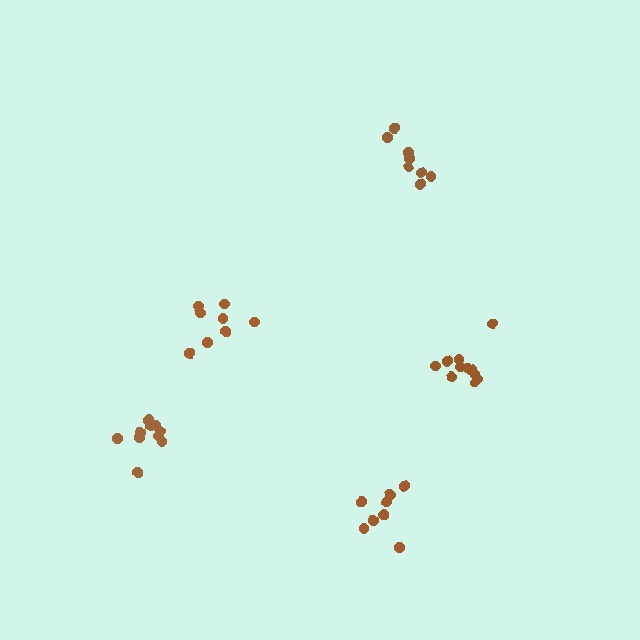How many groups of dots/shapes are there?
There are 5 groups.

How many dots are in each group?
Group 1: 8 dots, Group 2: 8 dots, Group 3: 8 dots, Group 4: 10 dots, Group 5: 11 dots (45 total).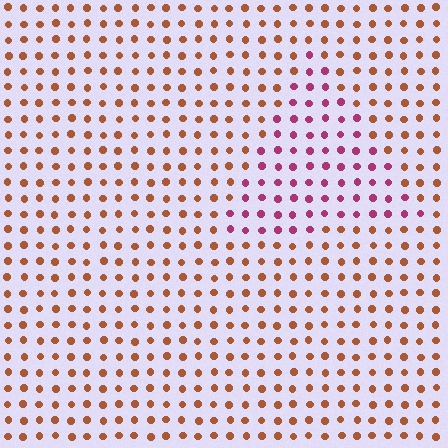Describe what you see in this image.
The image is filled with small brown elements in a uniform arrangement. A triangle-shaped region is visible where the elements are tinted to a slightly different hue, forming a subtle color boundary.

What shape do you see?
I see a triangle.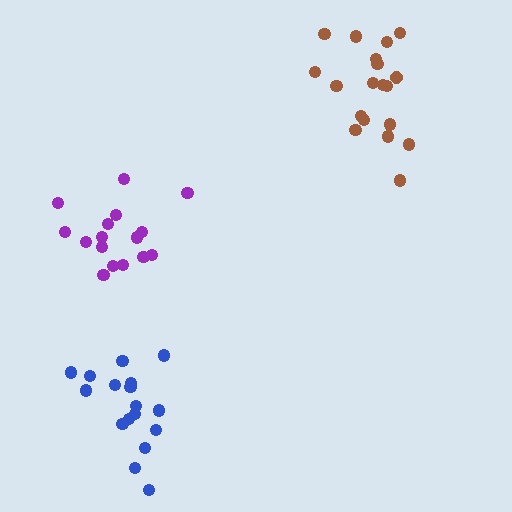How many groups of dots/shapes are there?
There are 3 groups.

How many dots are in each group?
Group 1: 20 dots, Group 2: 18 dots, Group 3: 16 dots (54 total).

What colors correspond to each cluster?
The clusters are colored: brown, blue, purple.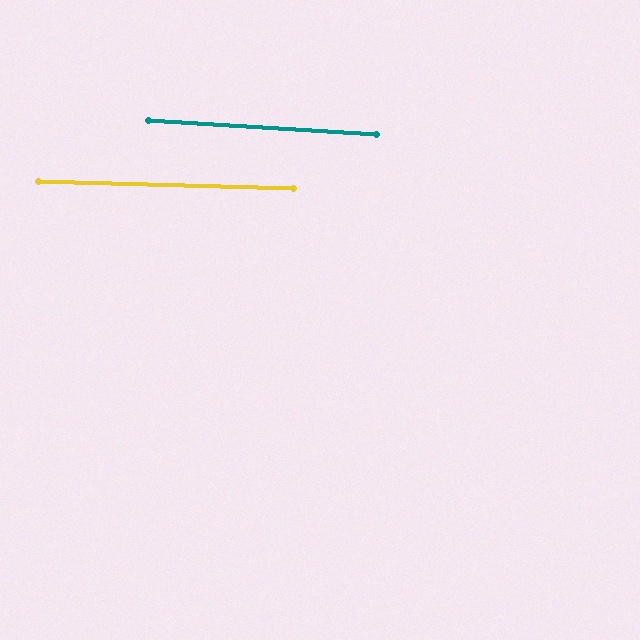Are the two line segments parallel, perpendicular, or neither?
Parallel — their directions differ by only 1.9°.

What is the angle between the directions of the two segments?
Approximately 2 degrees.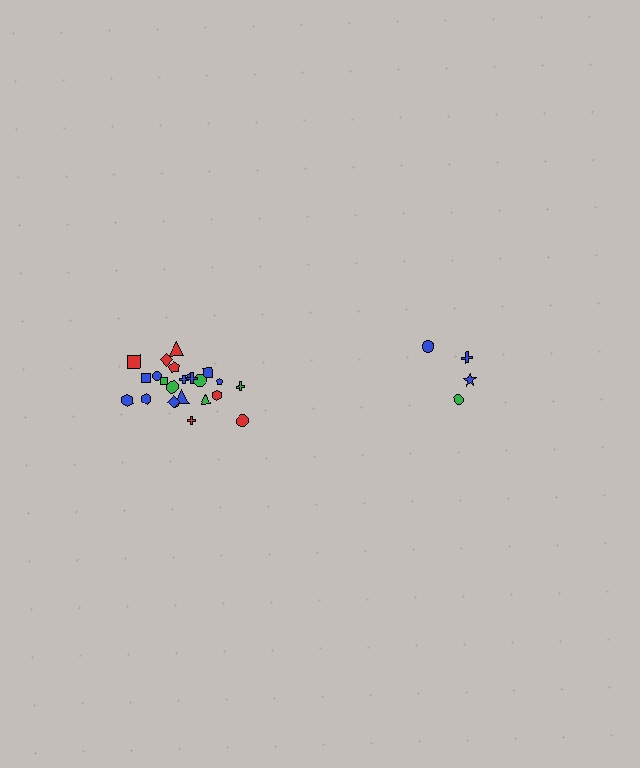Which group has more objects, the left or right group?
The left group.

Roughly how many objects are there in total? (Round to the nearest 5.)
Roughly 30 objects in total.